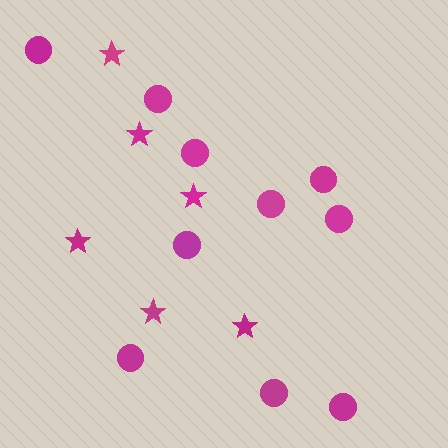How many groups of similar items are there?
There are 2 groups: one group of circles (10) and one group of stars (6).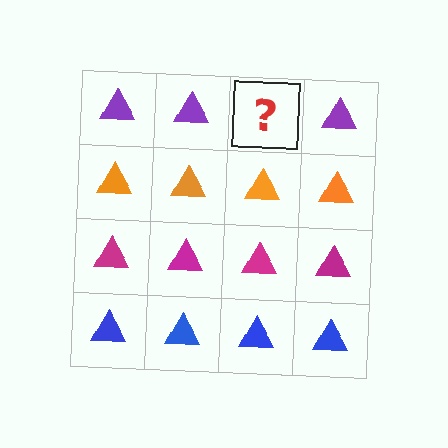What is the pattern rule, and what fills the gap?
The rule is that each row has a consistent color. The gap should be filled with a purple triangle.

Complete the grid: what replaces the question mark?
The question mark should be replaced with a purple triangle.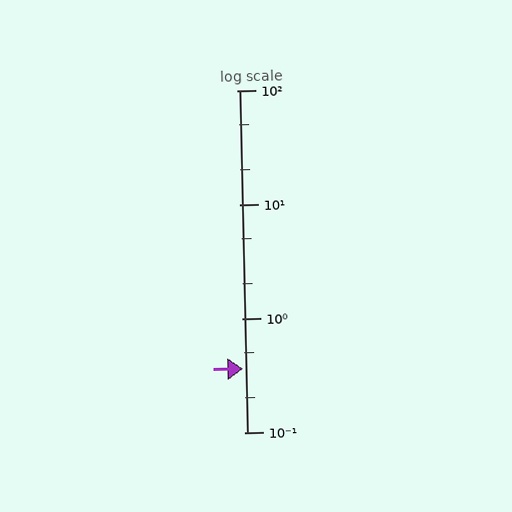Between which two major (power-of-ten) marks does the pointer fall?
The pointer is between 0.1 and 1.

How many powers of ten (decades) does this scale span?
The scale spans 3 decades, from 0.1 to 100.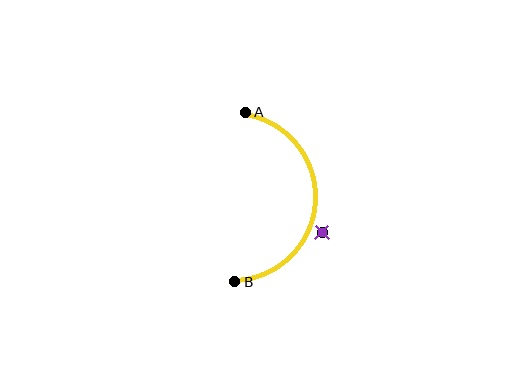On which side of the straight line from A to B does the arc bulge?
The arc bulges to the right of the straight line connecting A and B.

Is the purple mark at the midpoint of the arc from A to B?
No — the purple mark does not lie on the arc at all. It sits slightly outside the curve.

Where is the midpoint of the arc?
The arc midpoint is the point on the curve farthest from the straight line joining A and B. It sits to the right of that line.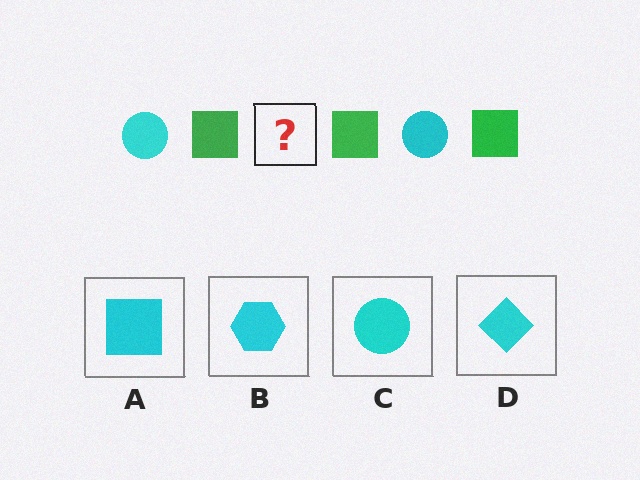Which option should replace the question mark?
Option C.